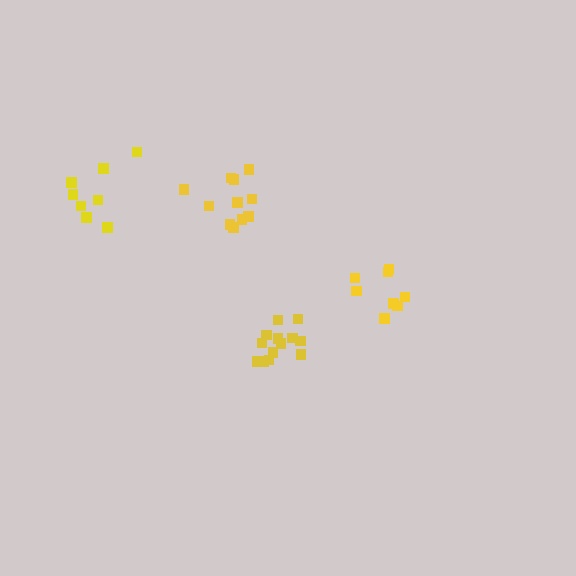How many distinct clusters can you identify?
There are 4 distinct clusters.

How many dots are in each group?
Group 1: 8 dots, Group 2: 13 dots, Group 3: 11 dots, Group 4: 8 dots (40 total).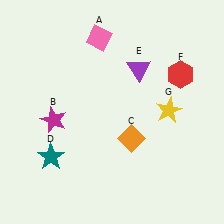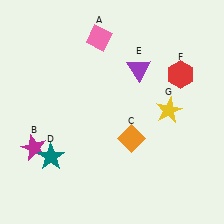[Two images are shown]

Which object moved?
The magenta star (B) moved down.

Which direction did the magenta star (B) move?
The magenta star (B) moved down.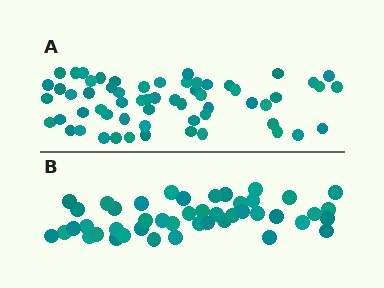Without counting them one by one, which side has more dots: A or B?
Region A (the top region) has more dots.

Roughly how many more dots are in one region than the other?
Region A has approximately 15 more dots than region B.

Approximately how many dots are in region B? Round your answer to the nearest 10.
About 40 dots. (The exact count is 45, which rounds to 40.)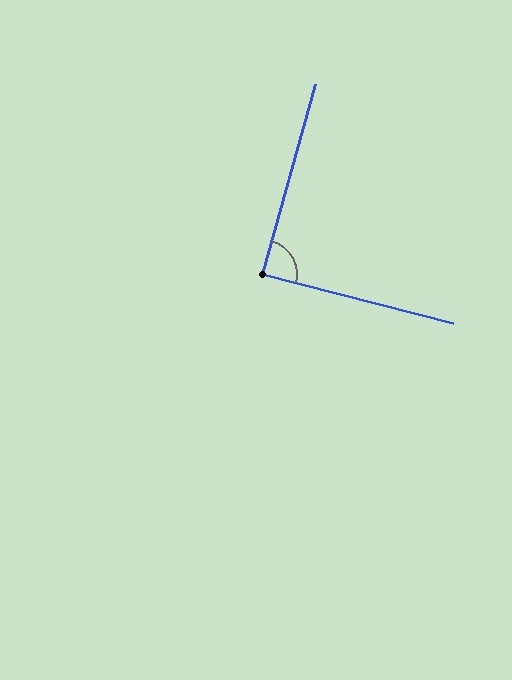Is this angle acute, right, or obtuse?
It is approximately a right angle.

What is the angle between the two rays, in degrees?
Approximately 89 degrees.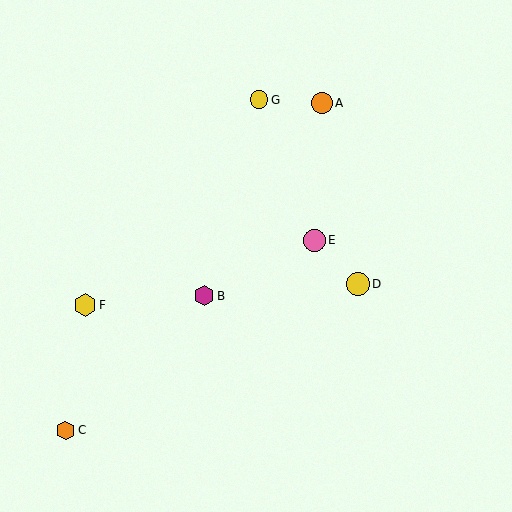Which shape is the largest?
The yellow circle (labeled D) is the largest.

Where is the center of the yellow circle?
The center of the yellow circle is at (358, 284).